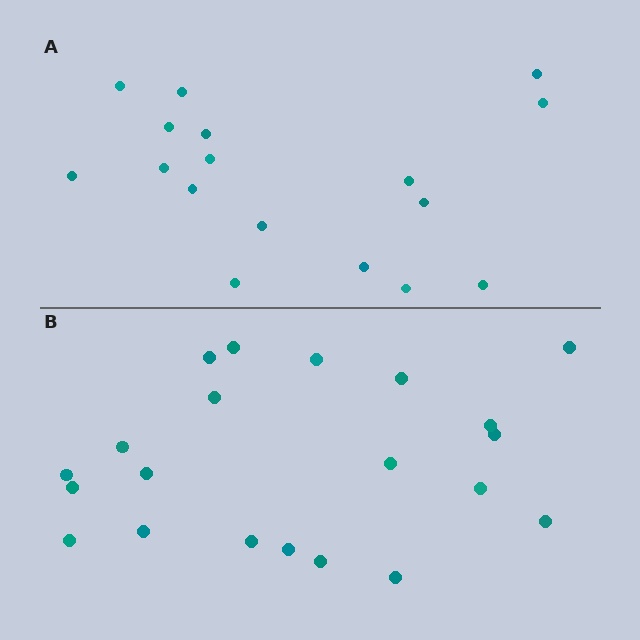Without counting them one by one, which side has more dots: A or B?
Region B (the bottom region) has more dots.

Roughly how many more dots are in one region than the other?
Region B has about 4 more dots than region A.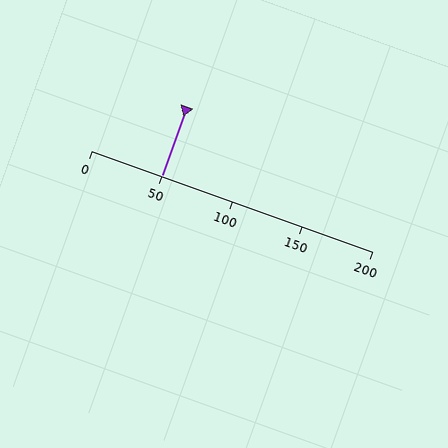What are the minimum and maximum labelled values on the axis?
The axis runs from 0 to 200.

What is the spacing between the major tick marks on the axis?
The major ticks are spaced 50 apart.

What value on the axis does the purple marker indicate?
The marker indicates approximately 50.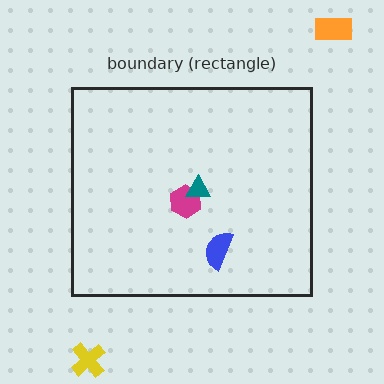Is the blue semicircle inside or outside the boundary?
Inside.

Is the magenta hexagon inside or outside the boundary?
Inside.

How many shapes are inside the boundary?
3 inside, 2 outside.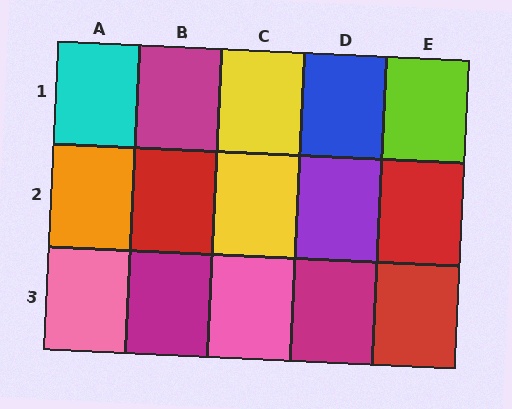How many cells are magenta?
3 cells are magenta.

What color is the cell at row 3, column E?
Red.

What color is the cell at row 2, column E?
Red.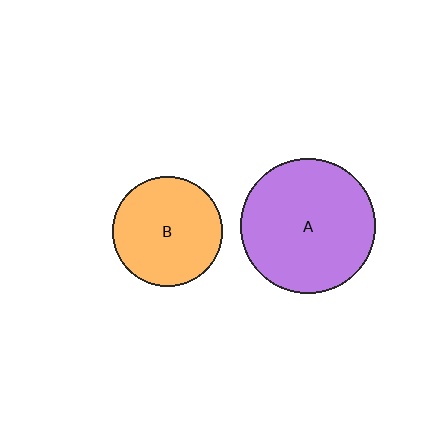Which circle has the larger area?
Circle A (purple).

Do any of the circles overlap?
No, none of the circles overlap.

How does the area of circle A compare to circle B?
Approximately 1.5 times.